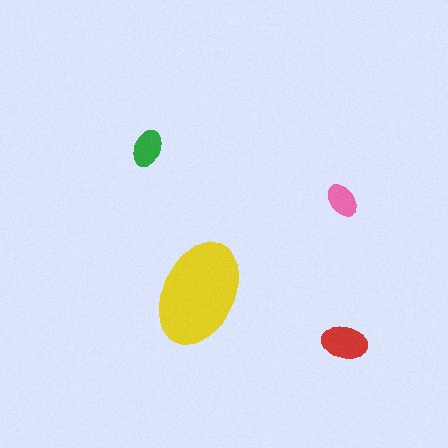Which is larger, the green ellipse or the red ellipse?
The red one.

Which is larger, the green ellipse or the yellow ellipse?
The yellow one.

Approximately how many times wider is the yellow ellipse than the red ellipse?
About 2.5 times wider.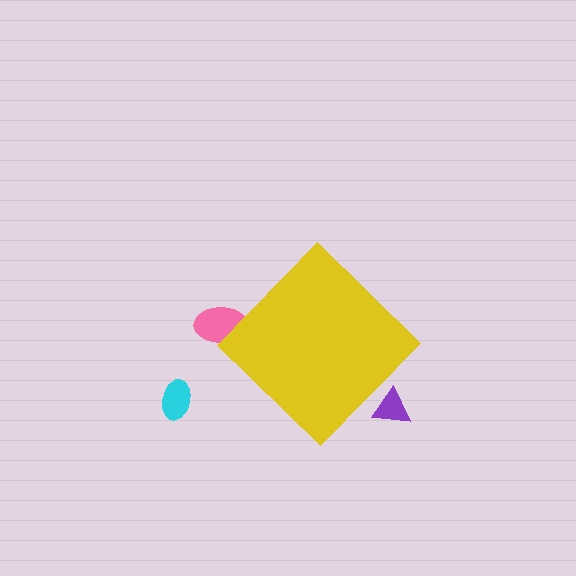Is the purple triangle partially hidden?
Yes, the purple triangle is partially hidden behind the yellow diamond.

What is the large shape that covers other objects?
A yellow diamond.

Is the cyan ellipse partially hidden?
No, the cyan ellipse is fully visible.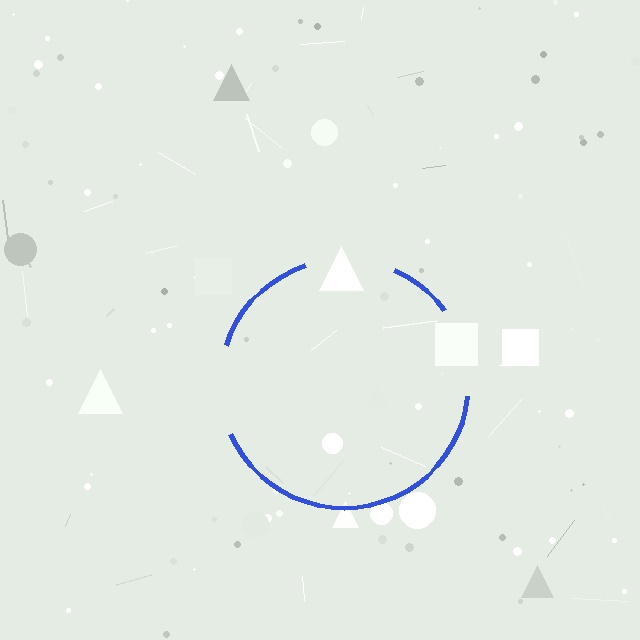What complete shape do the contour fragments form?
The contour fragments form a circle.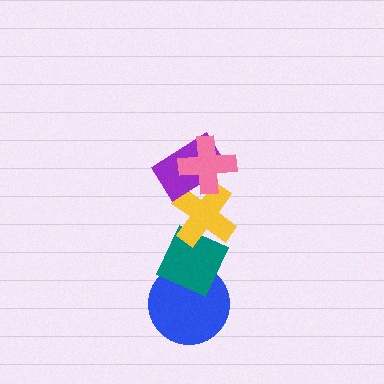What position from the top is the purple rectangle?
The purple rectangle is 2nd from the top.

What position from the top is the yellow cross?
The yellow cross is 3rd from the top.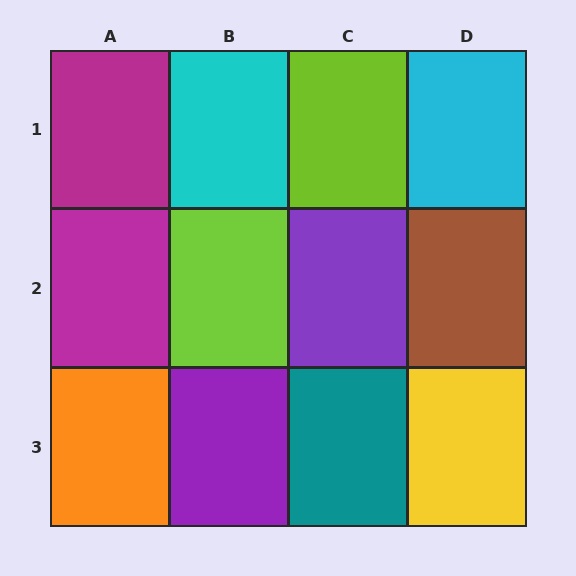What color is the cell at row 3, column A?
Orange.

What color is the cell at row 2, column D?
Brown.